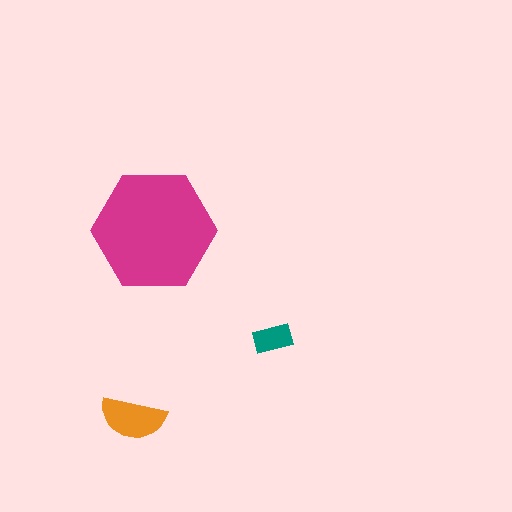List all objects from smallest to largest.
The teal rectangle, the orange semicircle, the magenta hexagon.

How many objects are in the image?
There are 3 objects in the image.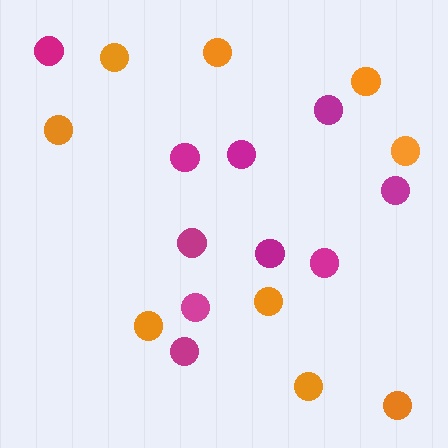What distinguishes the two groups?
There are 2 groups: one group of orange circles (9) and one group of magenta circles (10).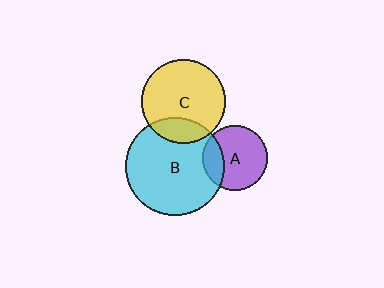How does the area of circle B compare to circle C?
Approximately 1.4 times.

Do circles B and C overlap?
Yes.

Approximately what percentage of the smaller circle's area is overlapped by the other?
Approximately 20%.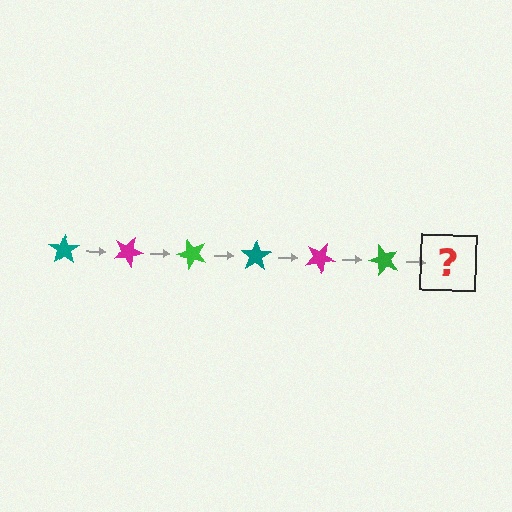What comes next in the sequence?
The next element should be a teal star, rotated 150 degrees from the start.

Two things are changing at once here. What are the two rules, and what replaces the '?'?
The two rules are that it rotates 25 degrees each step and the color cycles through teal, magenta, and green. The '?' should be a teal star, rotated 150 degrees from the start.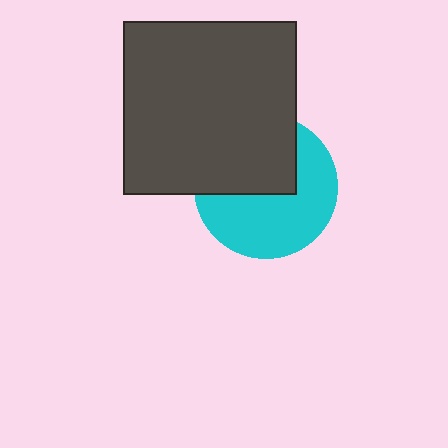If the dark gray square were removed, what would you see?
You would see the complete cyan circle.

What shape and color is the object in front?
The object in front is a dark gray square.